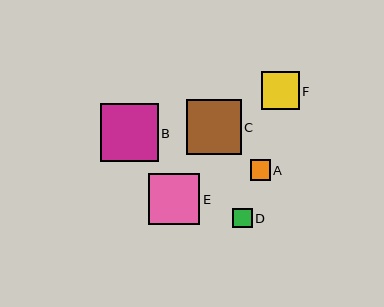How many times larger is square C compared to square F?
Square C is approximately 1.4 times the size of square F.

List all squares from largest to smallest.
From largest to smallest: B, C, E, F, A, D.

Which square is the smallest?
Square D is the smallest with a size of approximately 19 pixels.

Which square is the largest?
Square B is the largest with a size of approximately 58 pixels.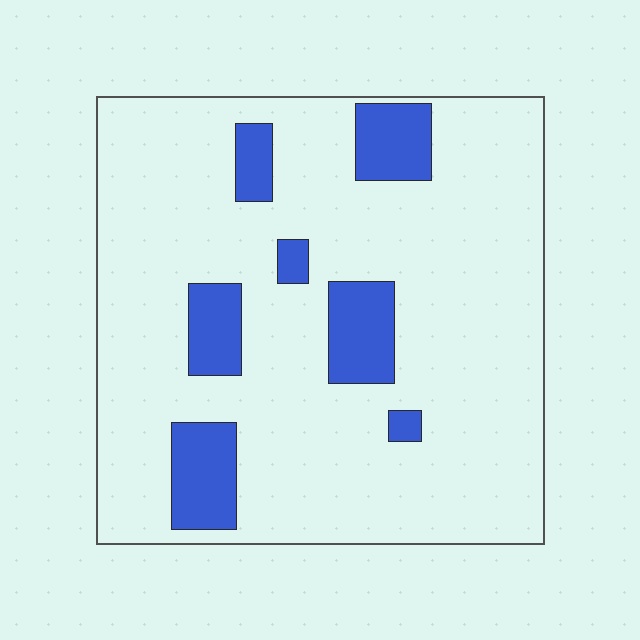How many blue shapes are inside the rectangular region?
7.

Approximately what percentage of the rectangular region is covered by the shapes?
Approximately 15%.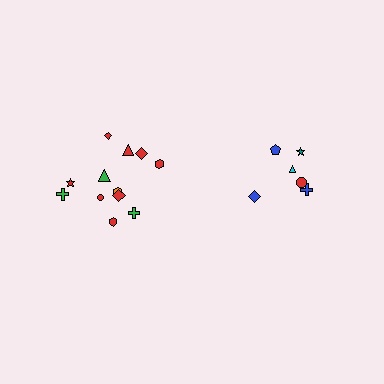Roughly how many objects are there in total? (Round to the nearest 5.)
Roughly 20 objects in total.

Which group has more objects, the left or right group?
The left group.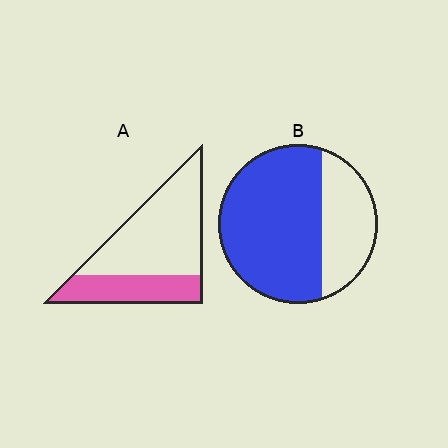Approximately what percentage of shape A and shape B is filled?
A is approximately 35% and B is approximately 70%.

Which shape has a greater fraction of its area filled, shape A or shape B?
Shape B.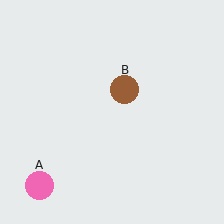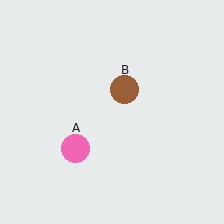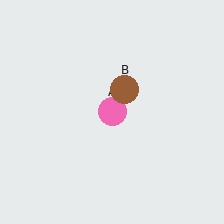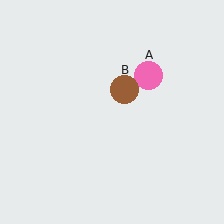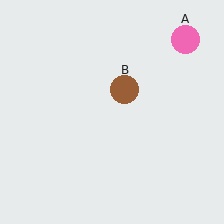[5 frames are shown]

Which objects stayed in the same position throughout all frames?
Brown circle (object B) remained stationary.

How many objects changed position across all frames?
1 object changed position: pink circle (object A).